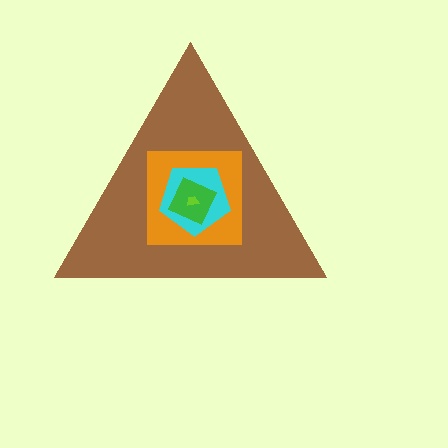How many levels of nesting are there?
5.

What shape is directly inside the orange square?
The cyan pentagon.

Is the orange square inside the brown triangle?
Yes.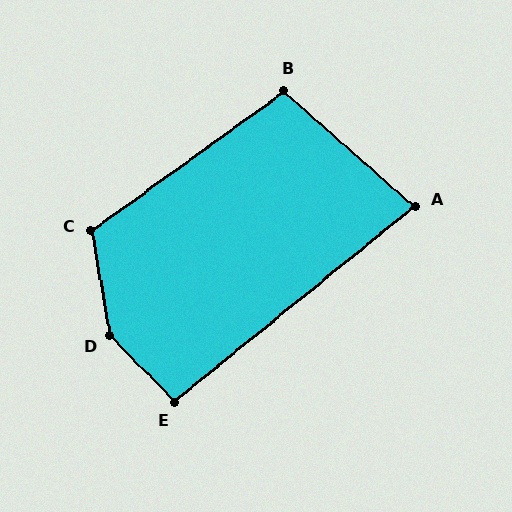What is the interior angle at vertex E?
Approximately 96 degrees (obtuse).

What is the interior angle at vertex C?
Approximately 116 degrees (obtuse).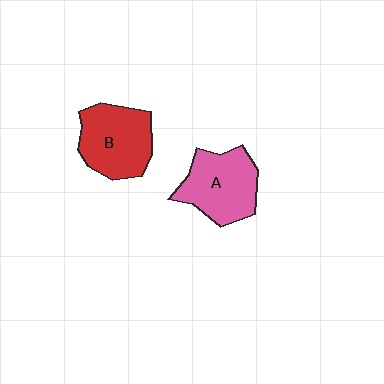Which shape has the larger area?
Shape B (red).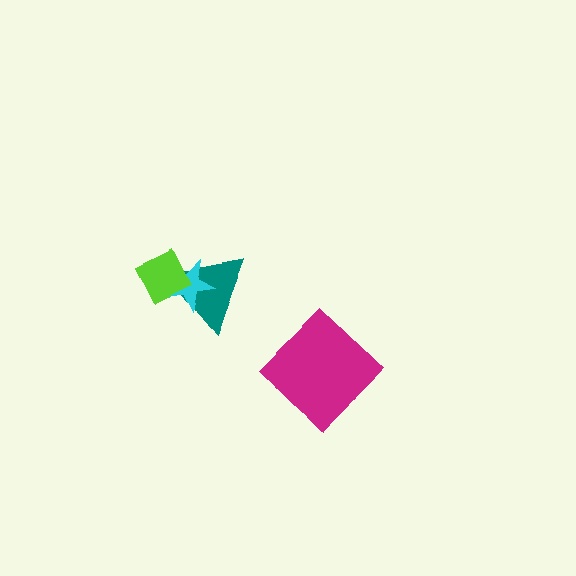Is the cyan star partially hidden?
Yes, it is partially covered by another shape.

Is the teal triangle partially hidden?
Yes, it is partially covered by another shape.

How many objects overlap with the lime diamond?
2 objects overlap with the lime diamond.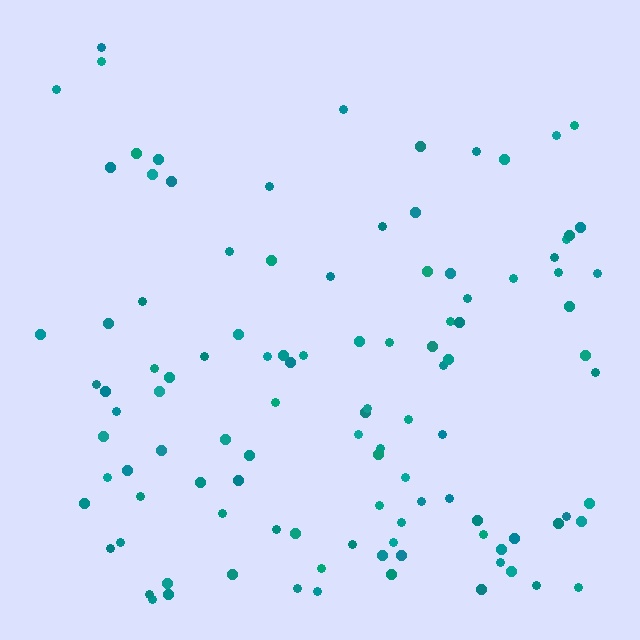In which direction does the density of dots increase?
From top to bottom, with the bottom side densest.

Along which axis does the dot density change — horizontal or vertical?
Vertical.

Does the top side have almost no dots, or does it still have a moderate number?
Still a moderate number, just noticeably fewer than the bottom.